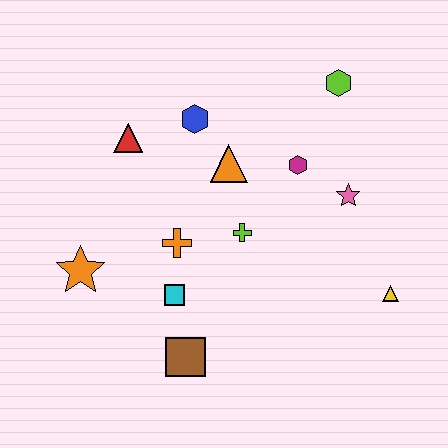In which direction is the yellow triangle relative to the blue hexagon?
The yellow triangle is to the right of the blue hexagon.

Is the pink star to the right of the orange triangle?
Yes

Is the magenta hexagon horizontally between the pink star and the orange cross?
Yes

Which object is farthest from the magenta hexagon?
The orange star is farthest from the magenta hexagon.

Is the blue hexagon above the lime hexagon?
No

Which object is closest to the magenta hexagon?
The pink star is closest to the magenta hexagon.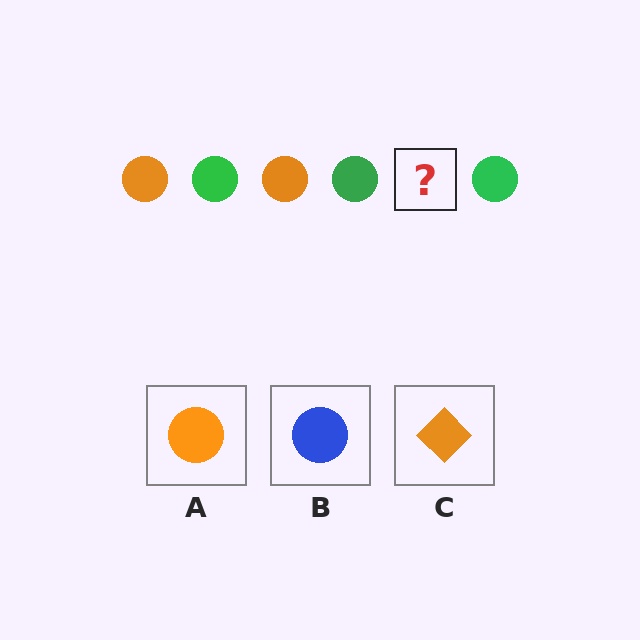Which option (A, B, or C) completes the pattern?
A.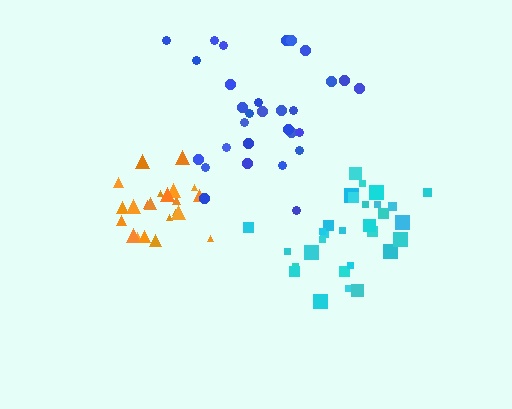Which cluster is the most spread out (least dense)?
Blue.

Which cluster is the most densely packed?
Orange.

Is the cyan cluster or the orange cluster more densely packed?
Orange.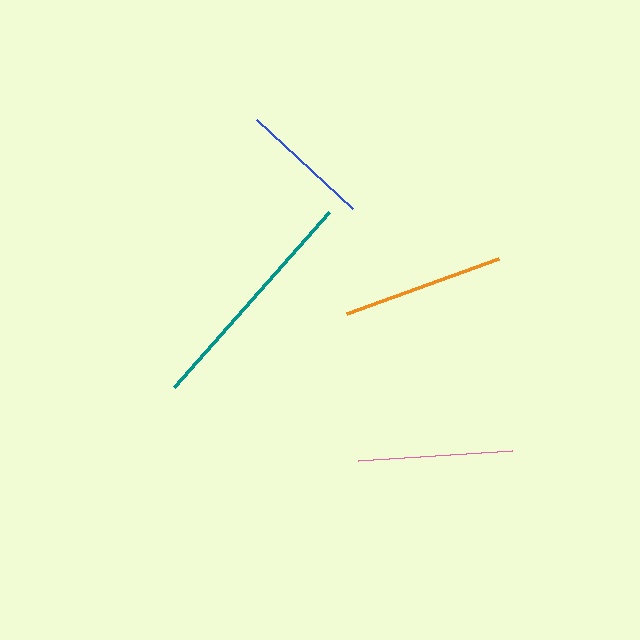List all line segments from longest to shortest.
From longest to shortest: teal, orange, pink, blue.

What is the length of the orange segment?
The orange segment is approximately 162 pixels long.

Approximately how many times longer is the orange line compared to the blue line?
The orange line is approximately 1.2 times the length of the blue line.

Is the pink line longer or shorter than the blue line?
The pink line is longer than the blue line.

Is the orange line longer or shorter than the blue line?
The orange line is longer than the blue line.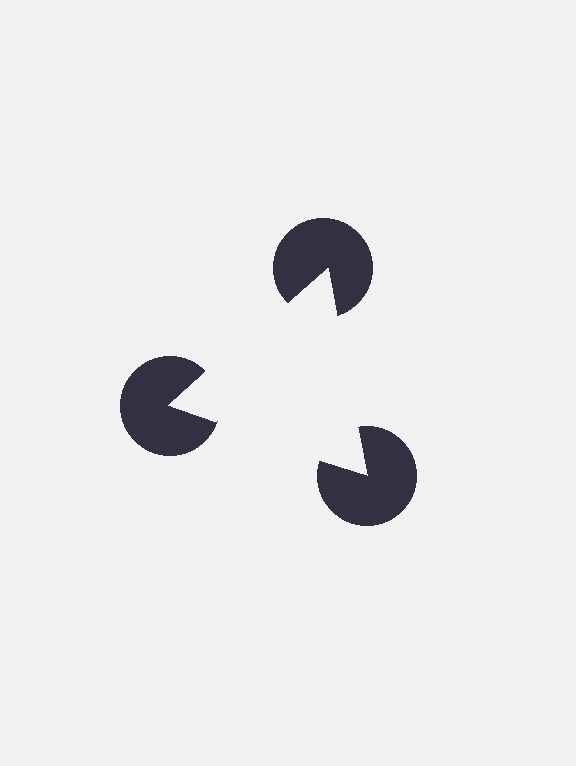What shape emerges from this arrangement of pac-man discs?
An illusory triangle — its edges are inferred from the aligned wedge cuts in the pac-man discs, not physically drawn.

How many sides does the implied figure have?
3 sides.